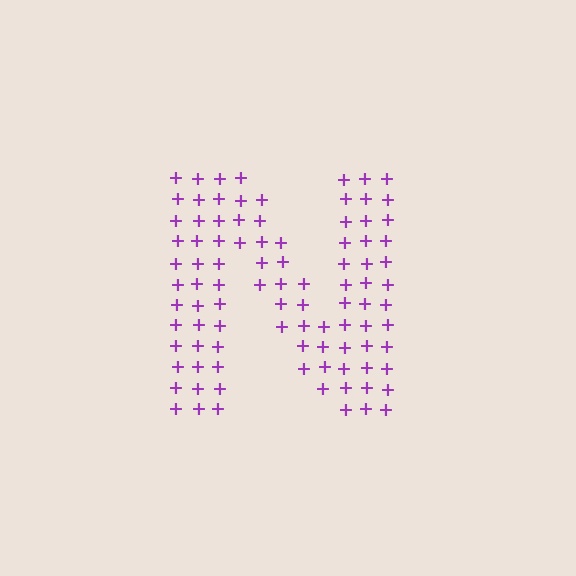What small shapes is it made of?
It is made of small plus signs.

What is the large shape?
The large shape is the letter N.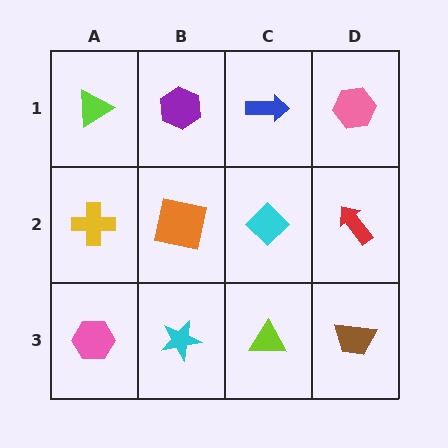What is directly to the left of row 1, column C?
A purple hexagon.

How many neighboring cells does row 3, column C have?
3.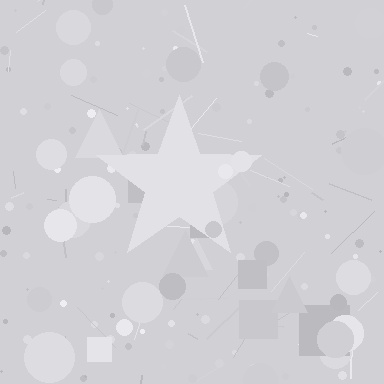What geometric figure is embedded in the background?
A star is embedded in the background.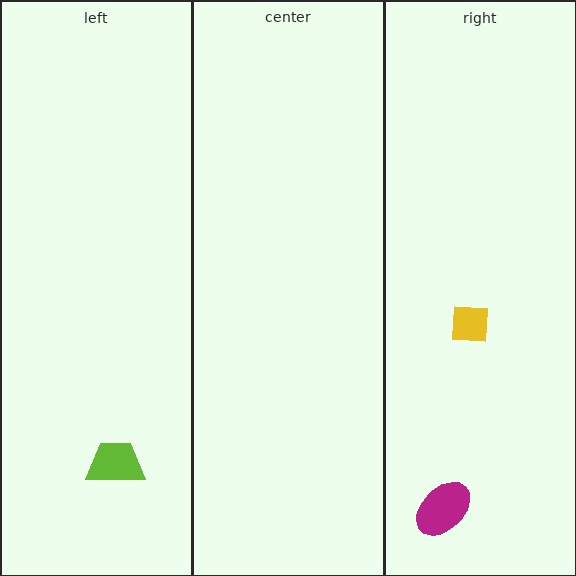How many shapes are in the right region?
2.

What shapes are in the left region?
The lime trapezoid.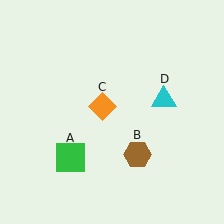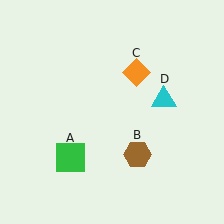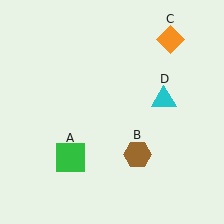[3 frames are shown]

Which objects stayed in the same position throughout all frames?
Green square (object A) and brown hexagon (object B) and cyan triangle (object D) remained stationary.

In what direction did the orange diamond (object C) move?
The orange diamond (object C) moved up and to the right.